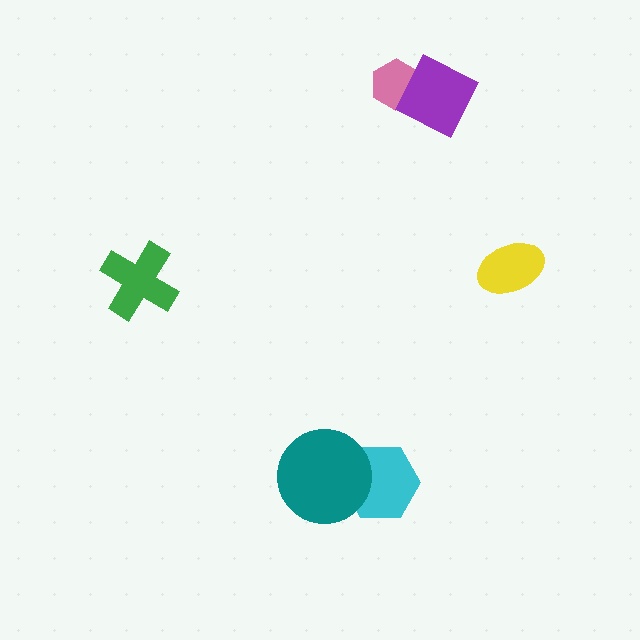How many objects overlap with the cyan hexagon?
1 object overlaps with the cyan hexagon.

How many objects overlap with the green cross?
0 objects overlap with the green cross.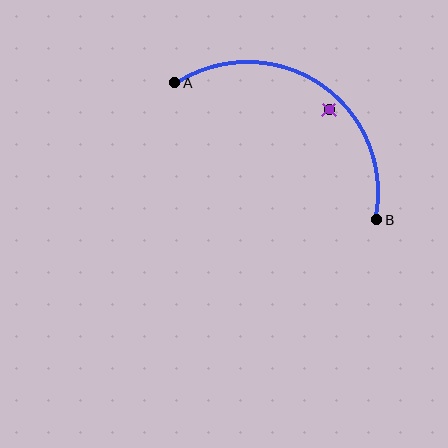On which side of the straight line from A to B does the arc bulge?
The arc bulges above and to the right of the straight line connecting A and B.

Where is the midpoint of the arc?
The arc midpoint is the point on the curve farthest from the straight line joining A and B. It sits above and to the right of that line.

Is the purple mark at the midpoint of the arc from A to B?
No — the purple mark does not lie on the arc at all. It sits slightly inside the curve.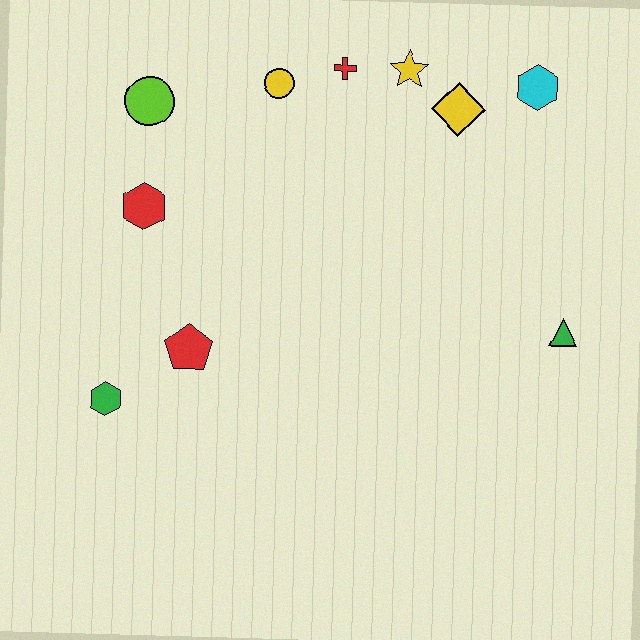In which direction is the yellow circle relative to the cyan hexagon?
The yellow circle is to the left of the cyan hexagon.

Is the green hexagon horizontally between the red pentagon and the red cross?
No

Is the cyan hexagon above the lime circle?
Yes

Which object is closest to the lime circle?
The red hexagon is closest to the lime circle.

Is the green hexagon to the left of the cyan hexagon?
Yes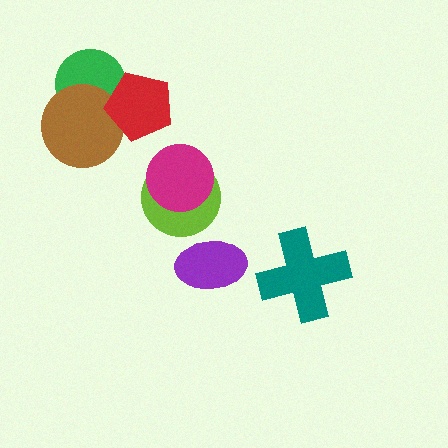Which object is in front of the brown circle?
The red pentagon is in front of the brown circle.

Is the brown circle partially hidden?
Yes, it is partially covered by another shape.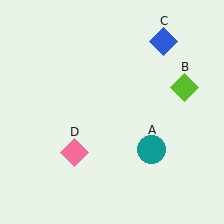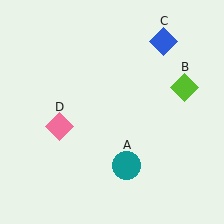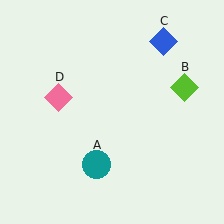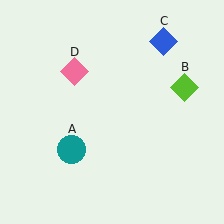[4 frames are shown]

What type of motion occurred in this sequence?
The teal circle (object A), pink diamond (object D) rotated clockwise around the center of the scene.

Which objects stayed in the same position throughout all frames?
Lime diamond (object B) and blue diamond (object C) remained stationary.